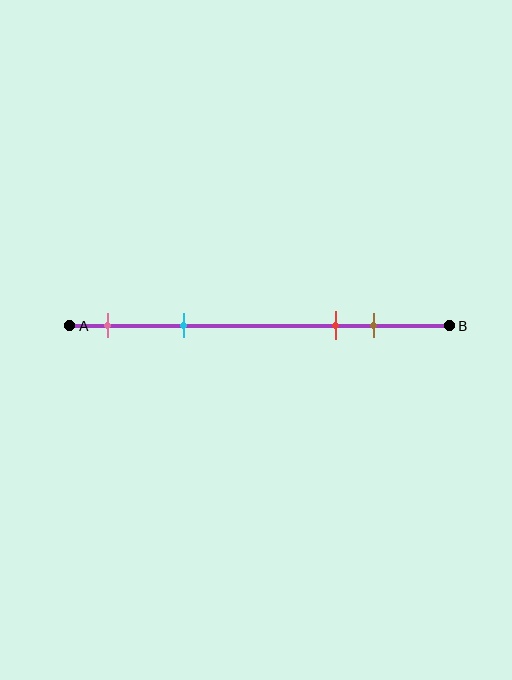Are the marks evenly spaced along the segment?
No, the marks are not evenly spaced.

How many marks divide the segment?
There are 4 marks dividing the segment.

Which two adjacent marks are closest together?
The red and brown marks are the closest adjacent pair.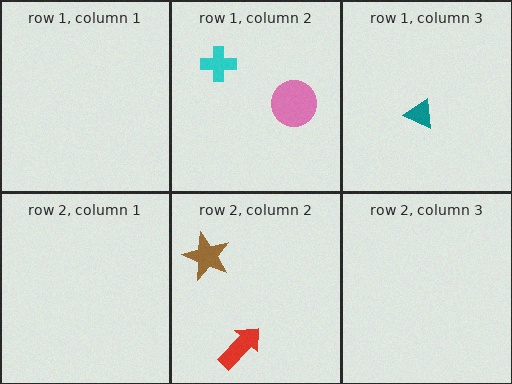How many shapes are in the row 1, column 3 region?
1.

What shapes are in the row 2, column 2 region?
The red arrow, the brown star.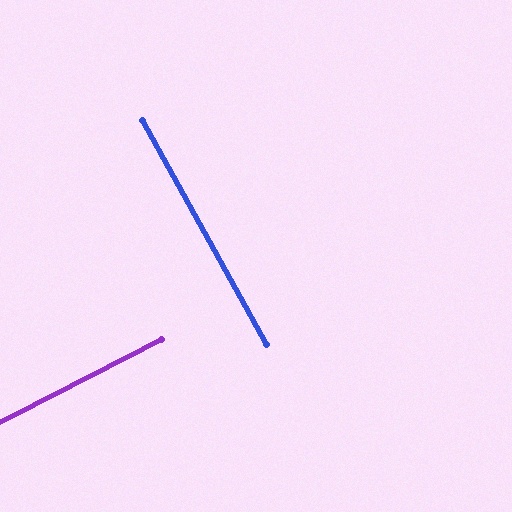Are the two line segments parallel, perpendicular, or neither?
Perpendicular — they meet at approximately 88°.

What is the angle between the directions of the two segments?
Approximately 88 degrees.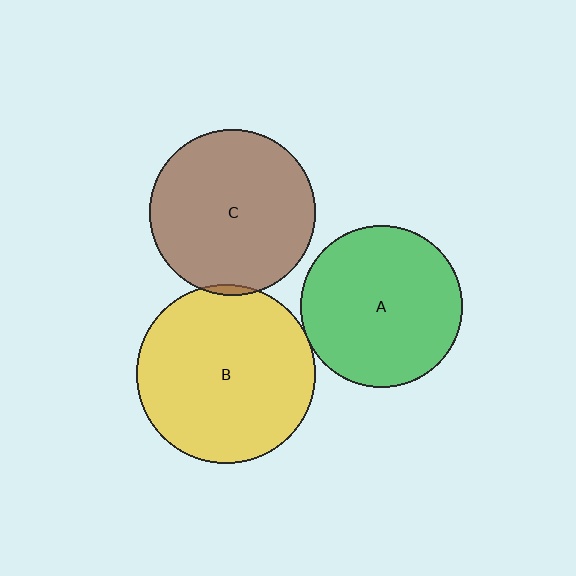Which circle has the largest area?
Circle B (yellow).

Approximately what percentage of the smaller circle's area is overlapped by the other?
Approximately 5%.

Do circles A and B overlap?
Yes.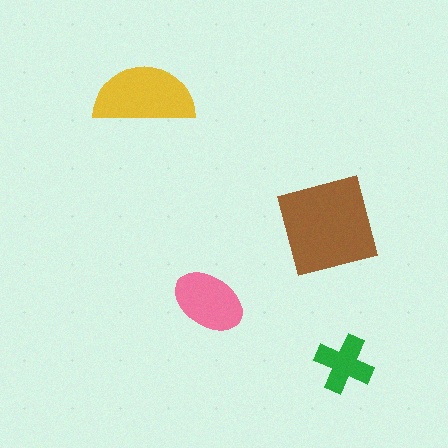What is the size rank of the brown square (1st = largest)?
1st.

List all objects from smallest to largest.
The green cross, the pink ellipse, the yellow semicircle, the brown square.